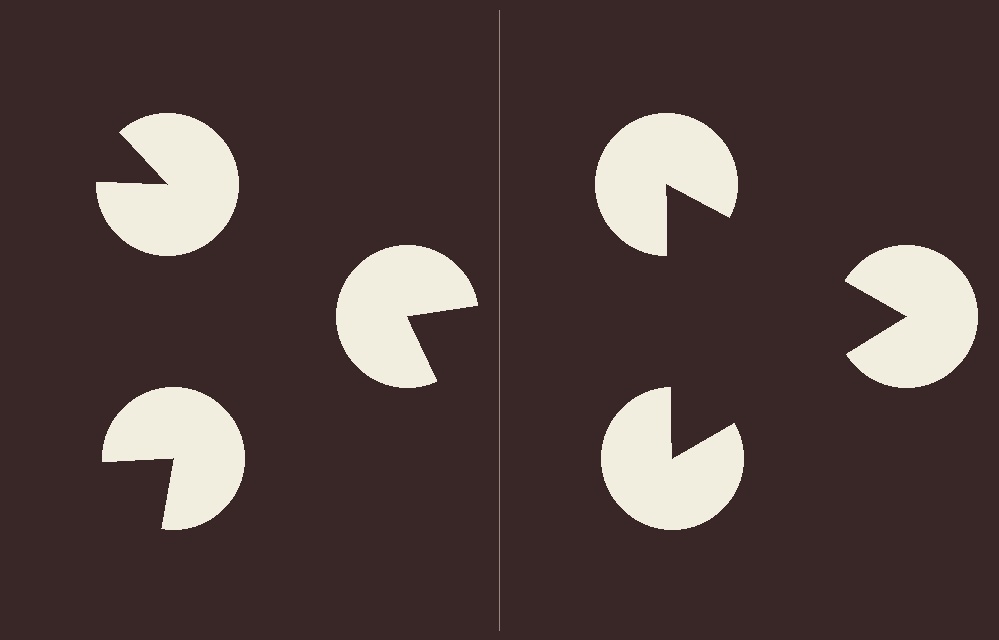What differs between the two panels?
The pac-man discs are positioned identically on both sides; only the wedge orientations differ. On the right they align to a triangle; on the left they are misaligned.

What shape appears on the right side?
An illusory triangle.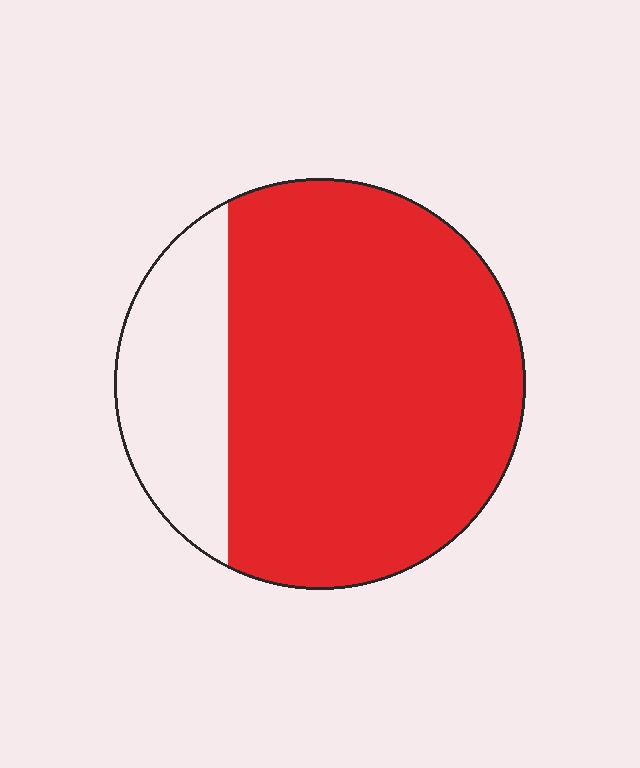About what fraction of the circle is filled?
About three quarters (3/4).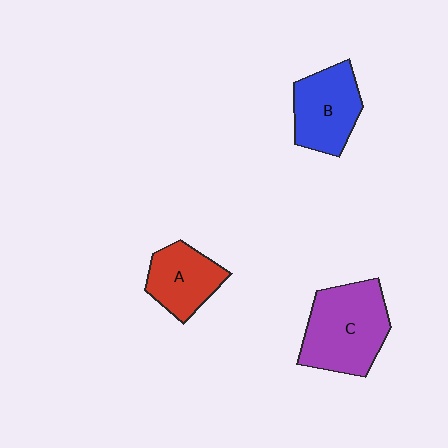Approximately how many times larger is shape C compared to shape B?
Approximately 1.3 times.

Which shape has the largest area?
Shape C (purple).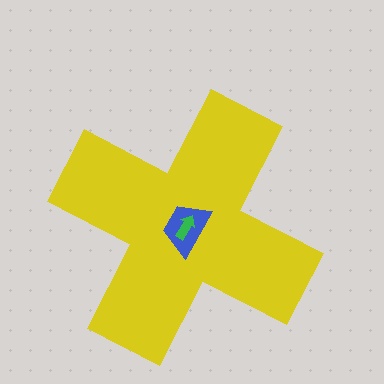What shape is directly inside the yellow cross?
The blue trapezoid.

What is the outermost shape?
The yellow cross.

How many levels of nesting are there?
3.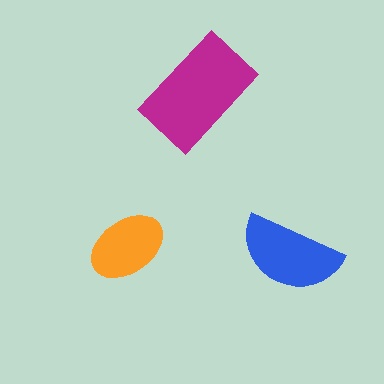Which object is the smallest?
The orange ellipse.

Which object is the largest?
The magenta rectangle.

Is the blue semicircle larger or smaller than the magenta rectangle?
Smaller.